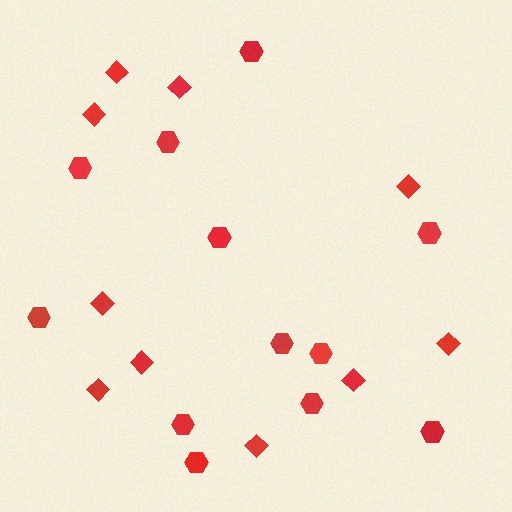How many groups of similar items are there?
There are 2 groups: one group of diamonds (10) and one group of hexagons (12).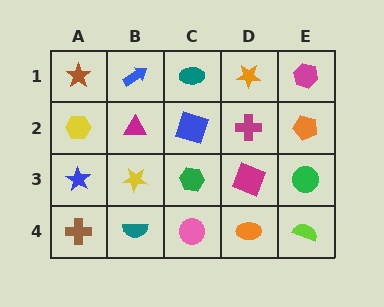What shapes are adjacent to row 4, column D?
A magenta square (row 3, column D), a pink circle (row 4, column C), a lime semicircle (row 4, column E).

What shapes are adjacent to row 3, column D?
A magenta cross (row 2, column D), an orange ellipse (row 4, column D), a green hexagon (row 3, column C), a green circle (row 3, column E).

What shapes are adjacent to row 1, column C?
A blue square (row 2, column C), a blue arrow (row 1, column B), an orange star (row 1, column D).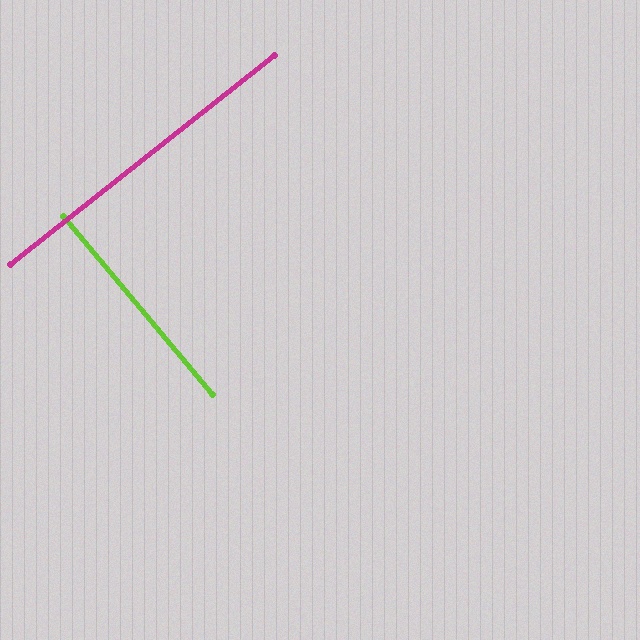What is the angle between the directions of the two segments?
Approximately 89 degrees.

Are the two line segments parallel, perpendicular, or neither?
Perpendicular — they meet at approximately 89°.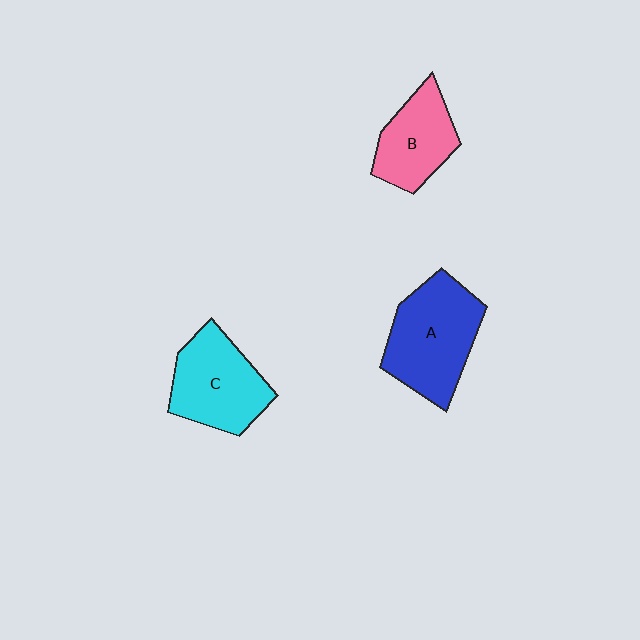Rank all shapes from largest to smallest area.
From largest to smallest: A (blue), C (cyan), B (pink).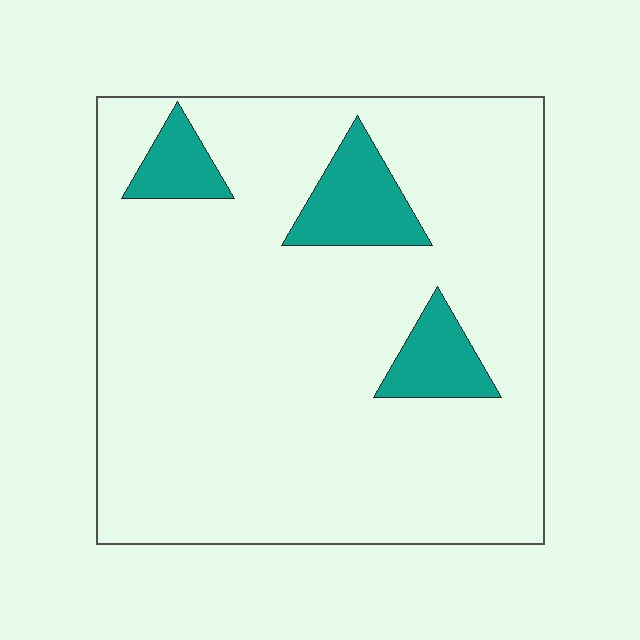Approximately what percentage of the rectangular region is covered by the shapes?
Approximately 10%.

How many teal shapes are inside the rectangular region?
3.